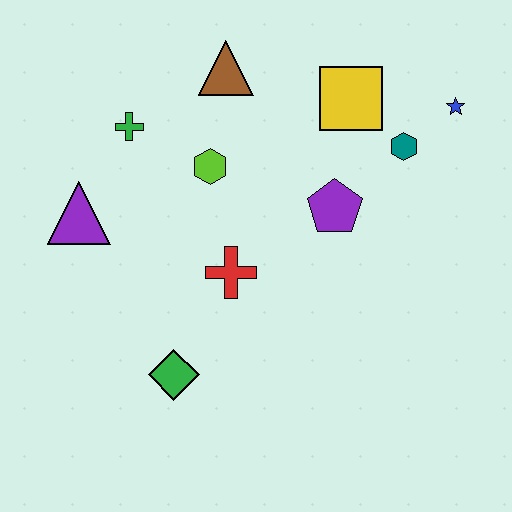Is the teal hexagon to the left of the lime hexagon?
No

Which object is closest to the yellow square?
The teal hexagon is closest to the yellow square.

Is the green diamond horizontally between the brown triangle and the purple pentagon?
No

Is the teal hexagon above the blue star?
No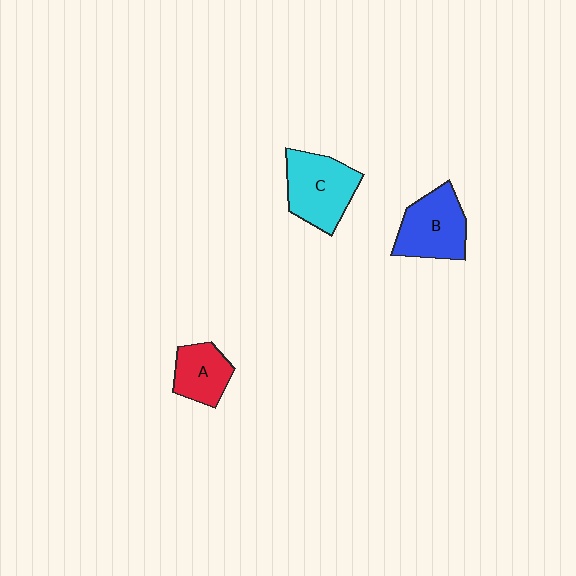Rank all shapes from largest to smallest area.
From largest to smallest: C (cyan), B (blue), A (red).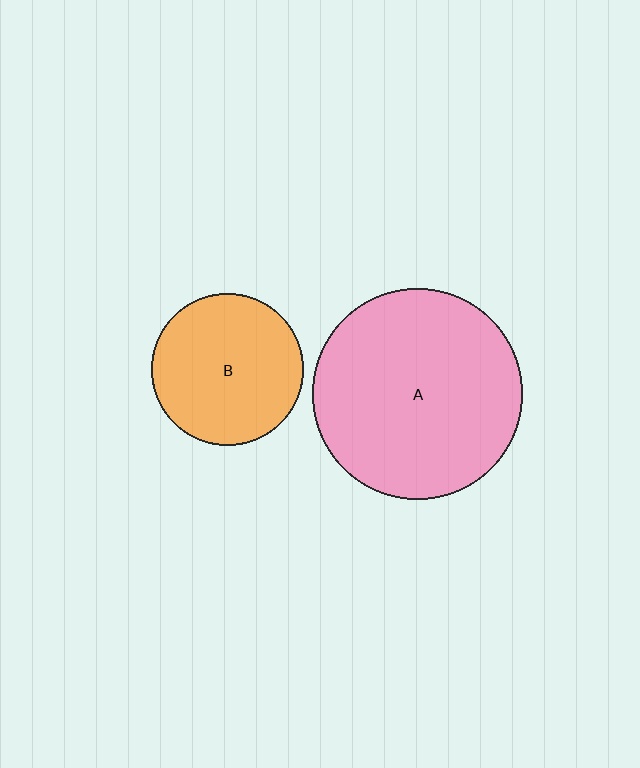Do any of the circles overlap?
No, none of the circles overlap.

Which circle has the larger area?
Circle A (pink).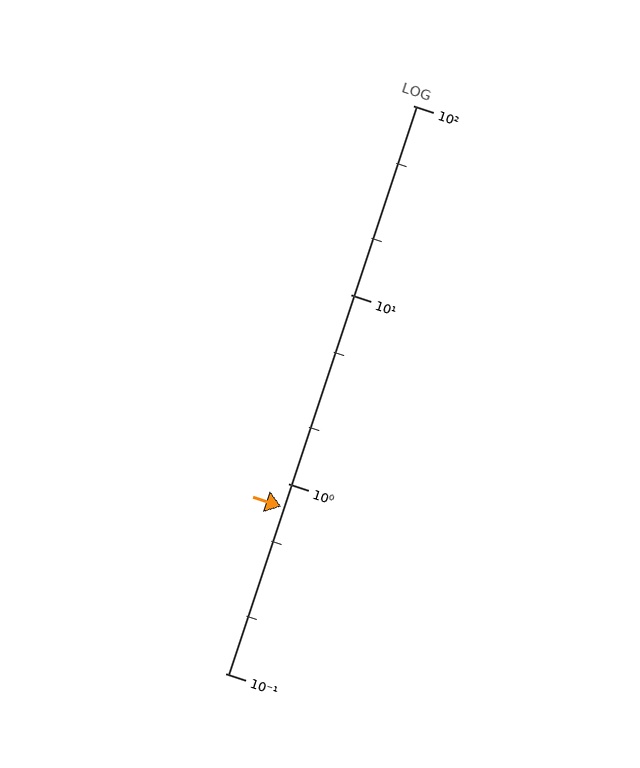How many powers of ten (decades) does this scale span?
The scale spans 3 decades, from 0.1 to 100.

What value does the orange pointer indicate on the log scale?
The pointer indicates approximately 0.76.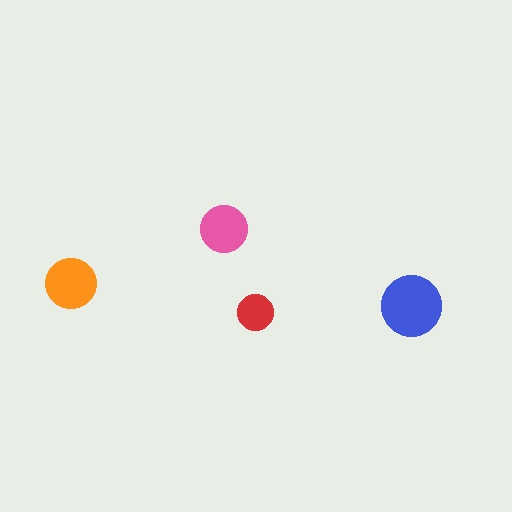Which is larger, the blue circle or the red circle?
The blue one.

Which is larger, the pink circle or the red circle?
The pink one.